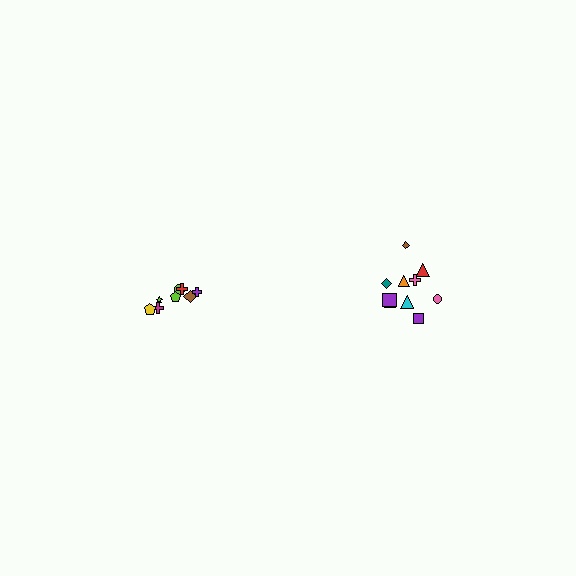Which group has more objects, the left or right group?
The right group.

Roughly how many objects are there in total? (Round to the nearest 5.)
Roughly 20 objects in total.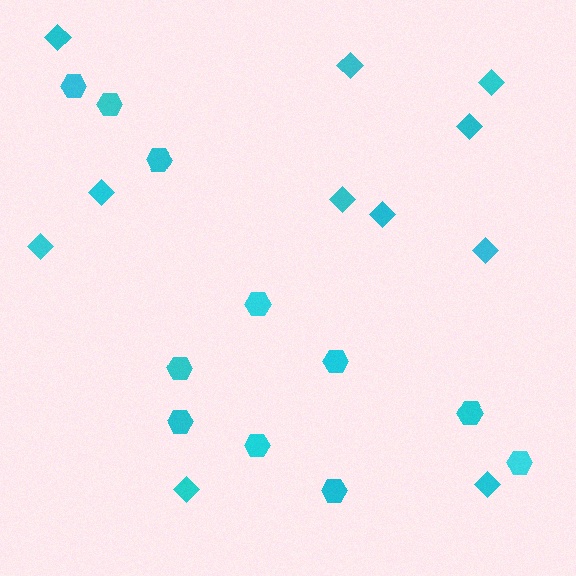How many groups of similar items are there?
There are 2 groups: one group of hexagons (11) and one group of diamonds (11).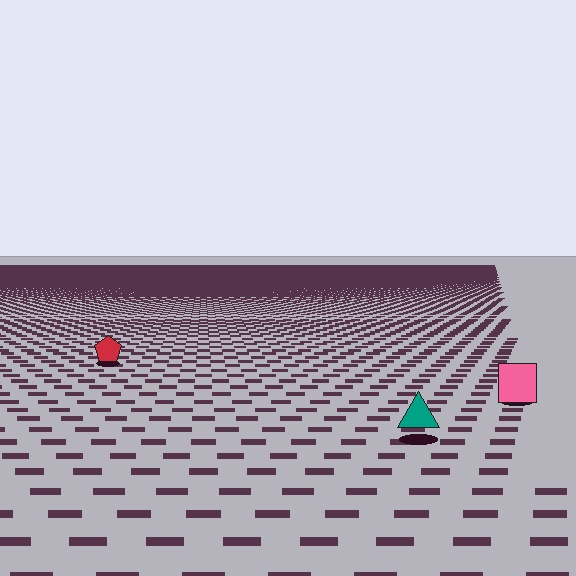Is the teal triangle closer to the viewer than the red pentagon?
Yes. The teal triangle is closer — you can tell from the texture gradient: the ground texture is coarser near it.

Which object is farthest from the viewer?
The red pentagon is farthest from the viewer. It appears smaller and the ground texture around it is denser.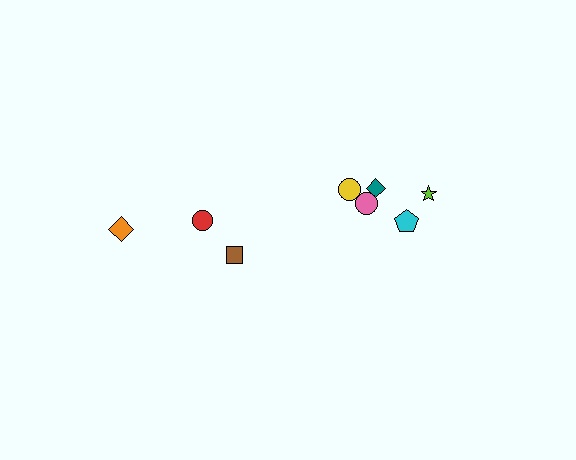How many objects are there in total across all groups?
There are 8 objects.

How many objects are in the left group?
There are 3 objects.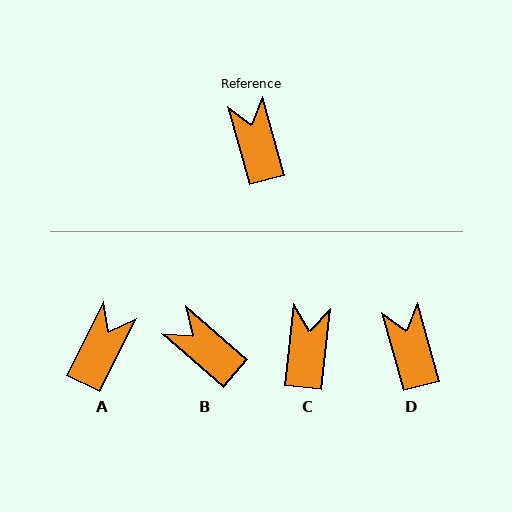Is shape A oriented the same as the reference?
No, it is off by about 42 degrees.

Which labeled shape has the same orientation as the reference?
D.